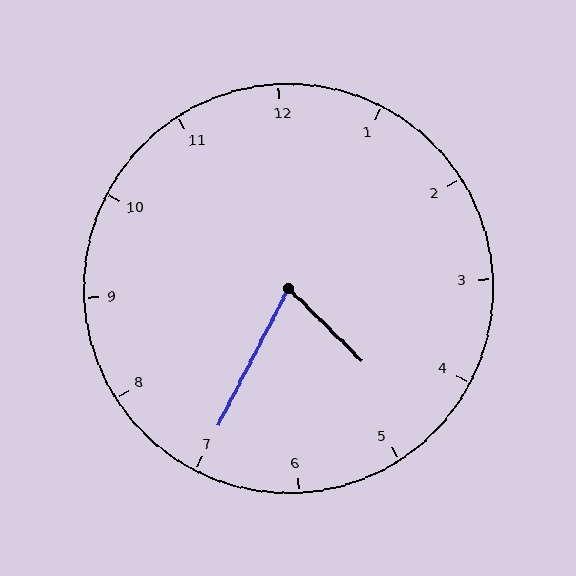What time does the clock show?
4:35.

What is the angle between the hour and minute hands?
Approximately 72 degrees.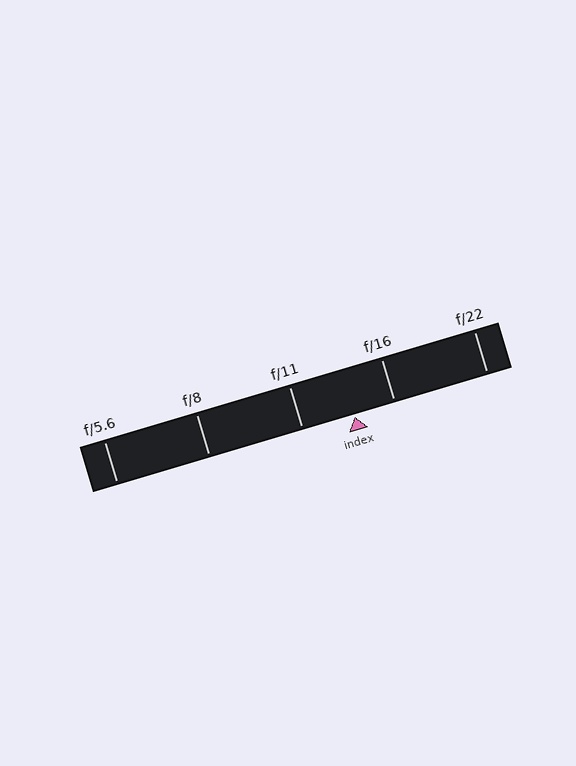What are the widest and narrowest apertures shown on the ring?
The widest aperture shown is f/5.6 and the narrowest is f/22.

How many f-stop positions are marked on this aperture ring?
There are 5 f-stop positions marked.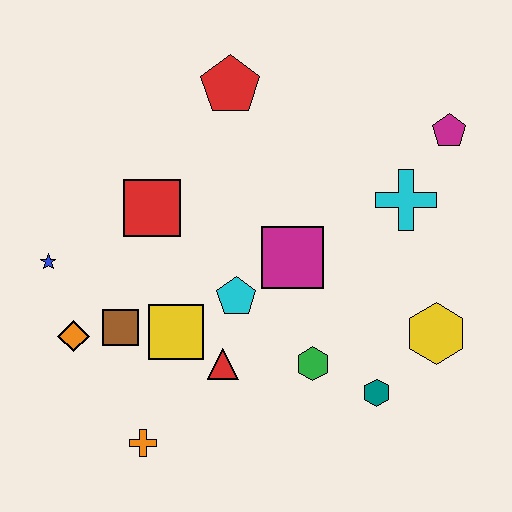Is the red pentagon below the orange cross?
No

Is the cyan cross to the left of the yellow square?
No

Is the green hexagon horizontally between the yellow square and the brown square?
No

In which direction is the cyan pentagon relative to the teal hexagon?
The cyan pentagon is to the left of the teal hexagon.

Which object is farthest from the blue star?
The magenta pentagon is farthest from the blue star.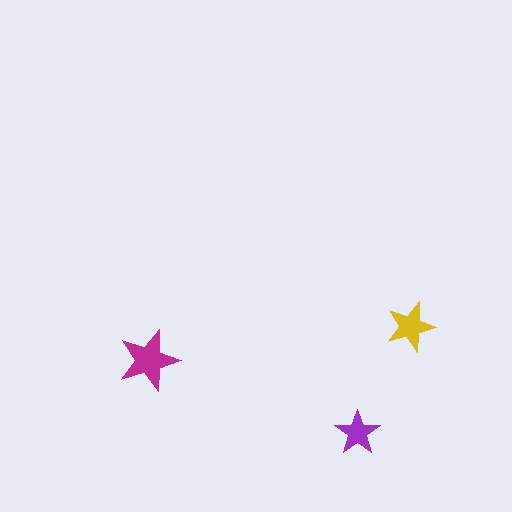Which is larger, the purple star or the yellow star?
The yellow one.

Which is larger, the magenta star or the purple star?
The magenta one.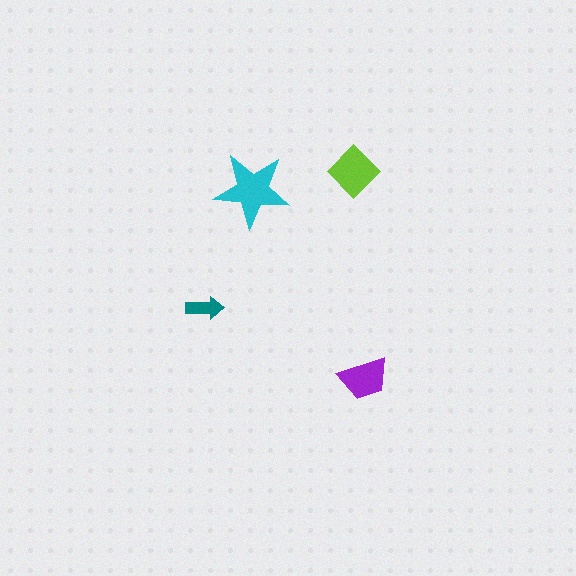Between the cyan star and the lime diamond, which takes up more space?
The cyan star.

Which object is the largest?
The cyan star.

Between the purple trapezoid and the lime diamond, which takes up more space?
The lime diamond.